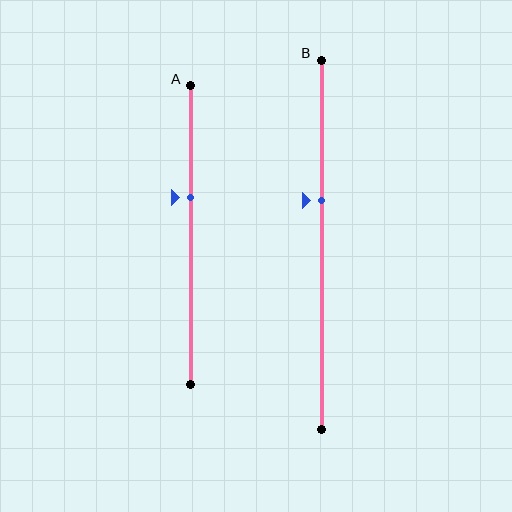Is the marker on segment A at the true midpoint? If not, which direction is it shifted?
No, the marker on segment A is shifted upward by about 13% of the segment length.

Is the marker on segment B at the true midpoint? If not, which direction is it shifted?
No, the marker on segment B is shifted upward by about 12% of the segment length.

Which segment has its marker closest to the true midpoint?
Segment B has its marker closest to the true midpoint.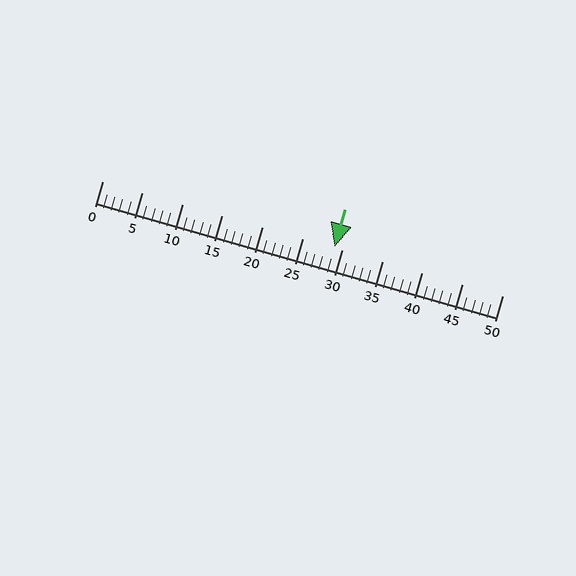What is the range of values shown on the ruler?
The ruler shows values from 0 to 50.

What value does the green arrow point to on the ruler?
The green arrow points to approximately 29.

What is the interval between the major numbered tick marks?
The major tick marks are spaced 5 units apart.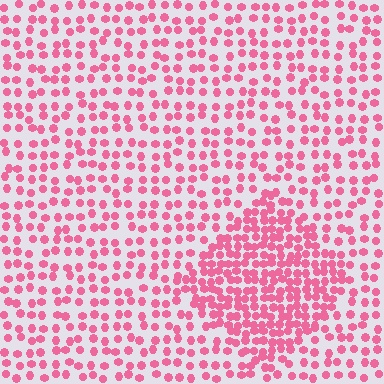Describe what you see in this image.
The image contains small pink elements arranged at two different densities. A diamond-shaped region is visible where the elements are more densely packed than the surrounding area.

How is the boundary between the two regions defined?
The boundary is defined by a change in element density (approximately 2.0x ratio). All elements are the same color, size, and shape.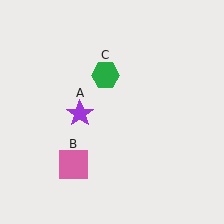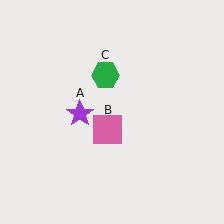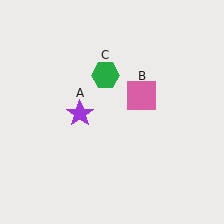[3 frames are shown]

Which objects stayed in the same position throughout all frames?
Purple star (object A) and green hexagon (object C) remained stationary.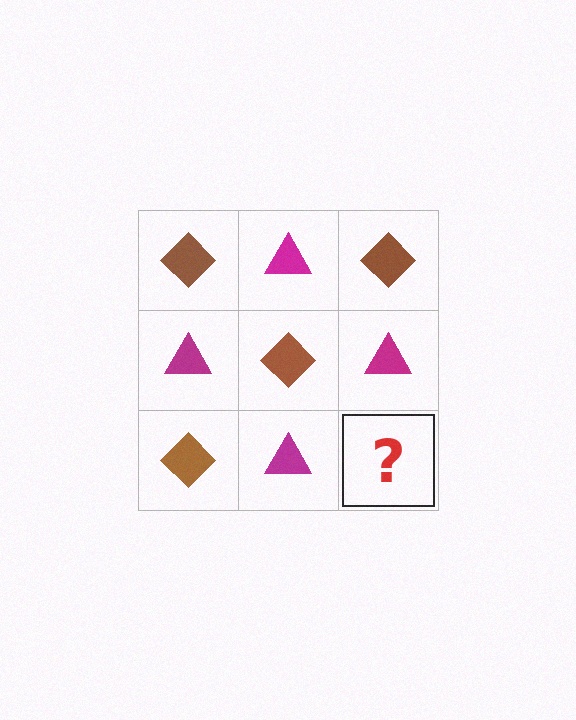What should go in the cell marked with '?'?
The missing cell should contain a brown diamond.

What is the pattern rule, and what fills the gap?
The rule is that it alternates brown diamond and magenta triangle in a checkerboard pattern. The gap should be filled with a brown diamond.